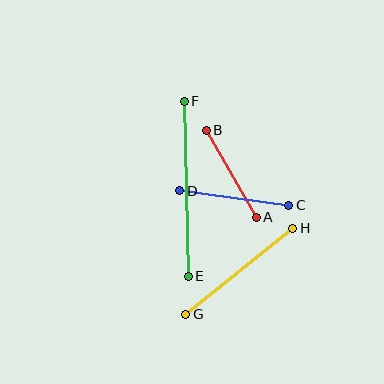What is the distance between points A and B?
The distance is approximately 100 pixels.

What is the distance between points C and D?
The distance is approximately 110 pixels.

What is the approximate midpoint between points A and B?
The midpoint is at approximately (231, 174) pixels.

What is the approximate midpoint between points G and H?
The midpoint is at approximately (239, 271) pixels.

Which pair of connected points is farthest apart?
Points E and F are farthest apart.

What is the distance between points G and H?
The distance is approximately 137 pixels.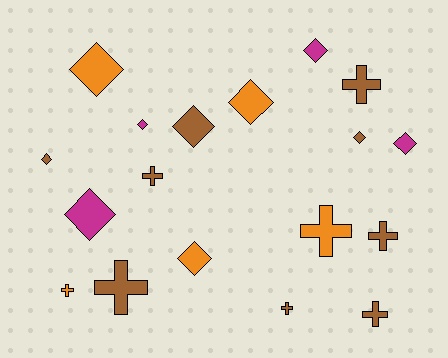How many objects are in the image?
There are 18 objects.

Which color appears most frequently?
Brown, with 9 objects.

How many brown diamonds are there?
There are 3 brown diamonds.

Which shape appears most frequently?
Diamond, with 10 objects.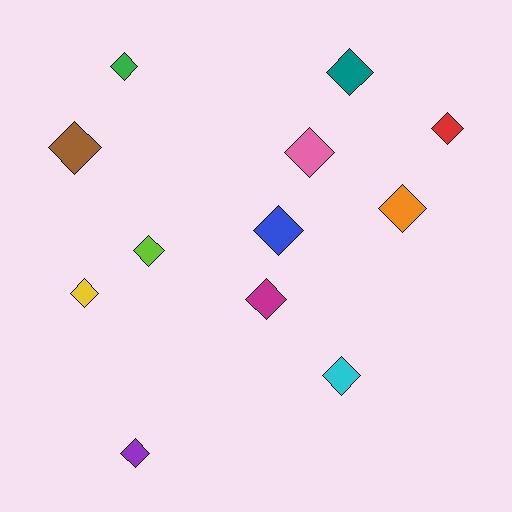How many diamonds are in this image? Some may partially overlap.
There are 12 diamonds.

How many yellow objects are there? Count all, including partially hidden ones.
There is 1 yellow object.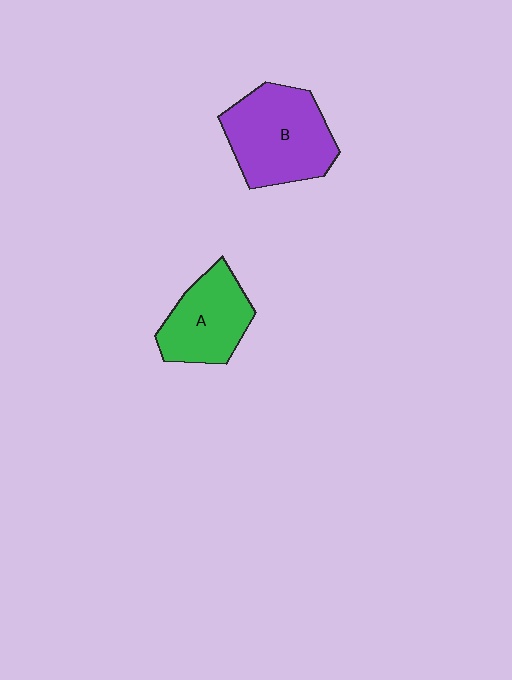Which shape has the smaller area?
Shape A (green).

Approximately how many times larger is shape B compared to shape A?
Approximately 1.3 times.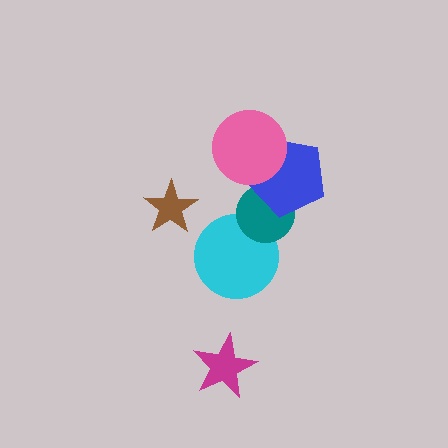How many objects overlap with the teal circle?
2 objects overlap with the teal circle.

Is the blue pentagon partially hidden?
Yes, it is partially covered by another shape.